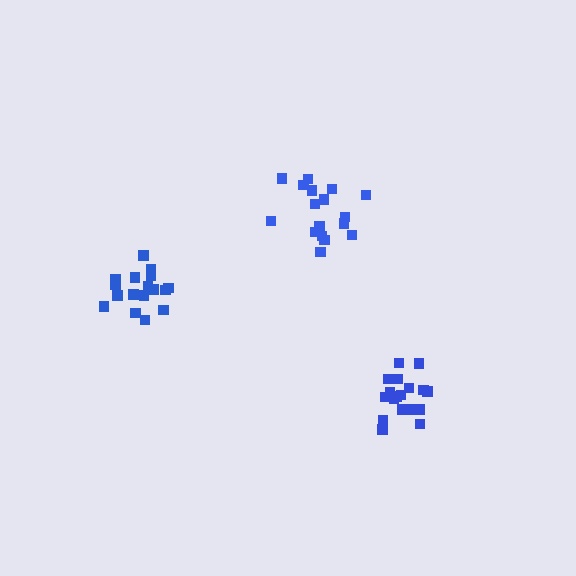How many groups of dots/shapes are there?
There are 3 groups.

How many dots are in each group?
Group 1: 17 dots, Group 2: 18 dots, Group 3: 19 dots (54 total).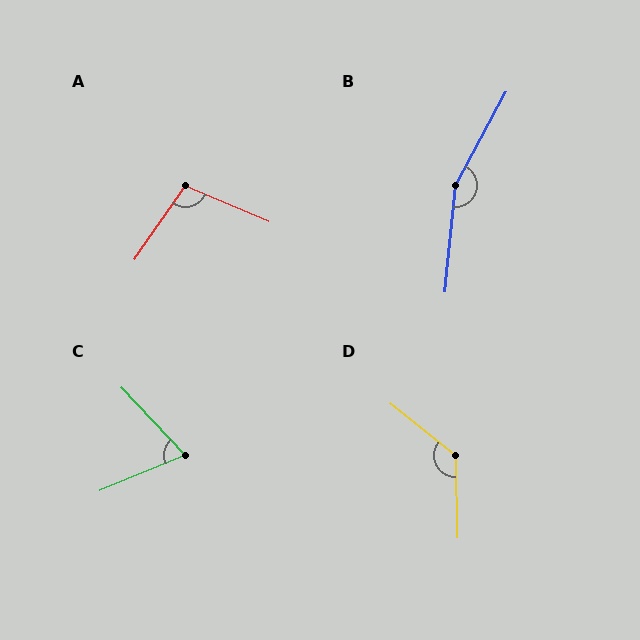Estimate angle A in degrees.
Approximately 102 degrees.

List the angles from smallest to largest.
C (70°), A (102°), D (129°), B (157°).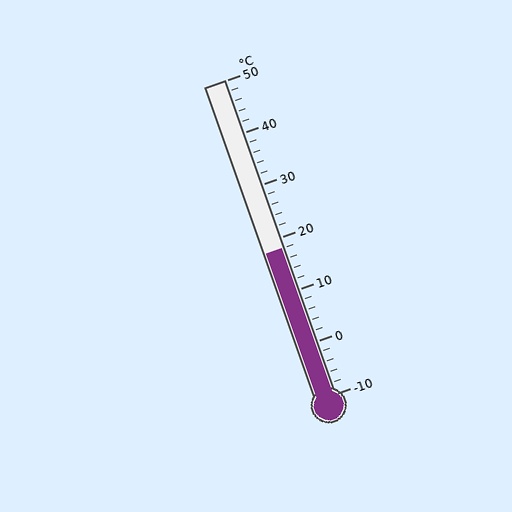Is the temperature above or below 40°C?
The temperature is below 40°C.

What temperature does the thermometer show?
The thermometer shows approximately 18°C.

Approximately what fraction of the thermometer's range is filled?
The thermometer is filled to approximately 45% of its range.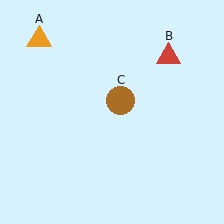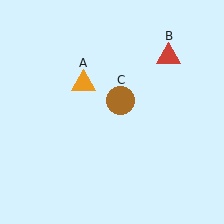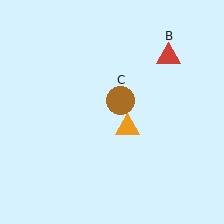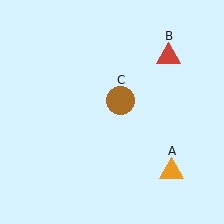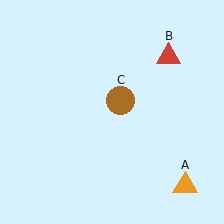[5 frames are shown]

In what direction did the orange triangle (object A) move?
The orange triangle (object A) moved down and to the right.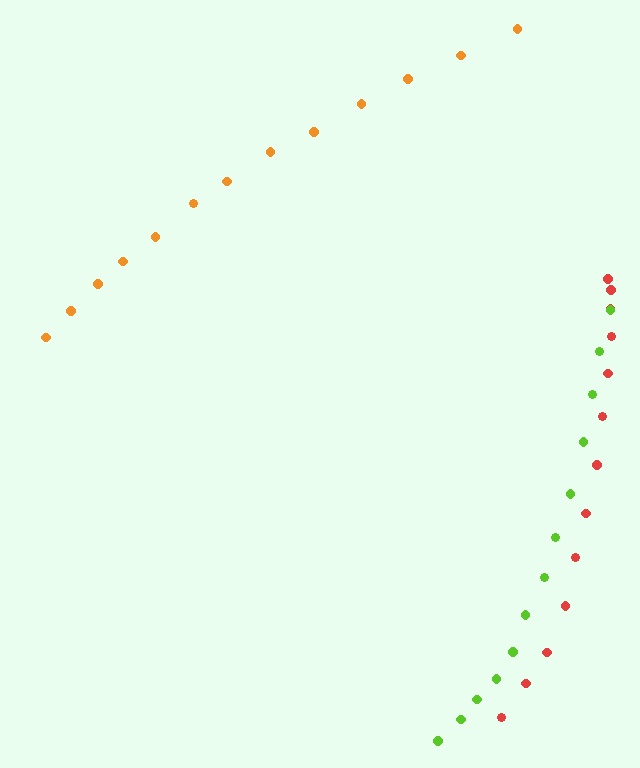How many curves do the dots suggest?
There are 3 distinct paths.